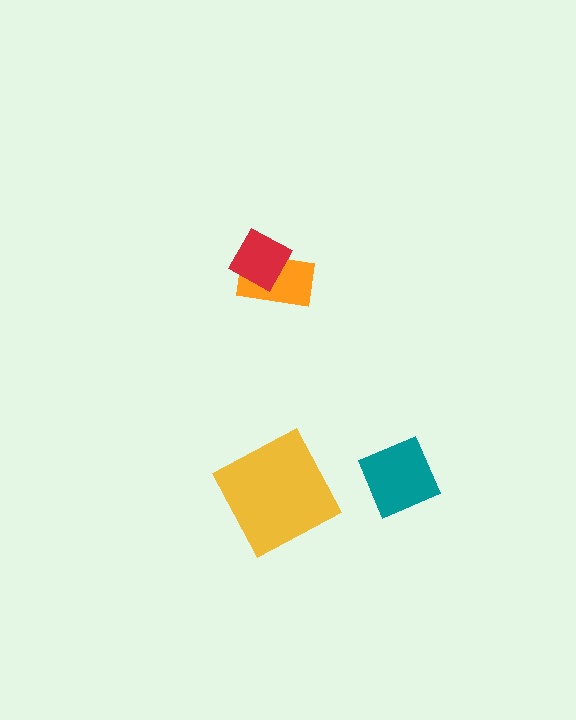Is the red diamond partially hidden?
No, no other shape covers it.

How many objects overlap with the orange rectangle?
1 object overlaps with the orange rectangle.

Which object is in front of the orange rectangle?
The red diamond is in front of the orange rectangle.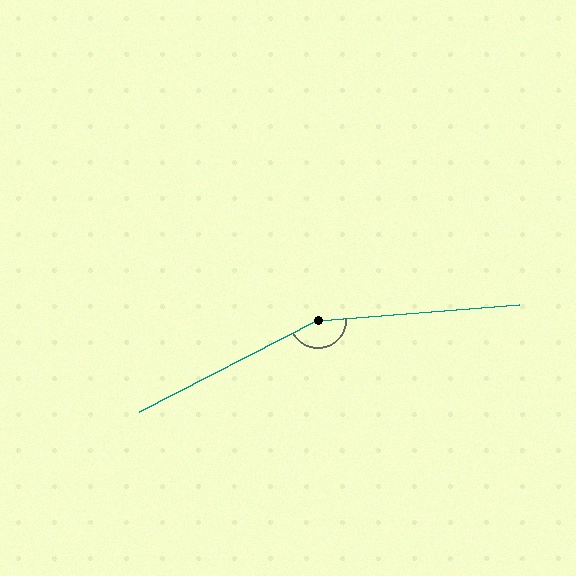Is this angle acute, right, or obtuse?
It is obtuse.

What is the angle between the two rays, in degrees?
Approximately 157 degrees.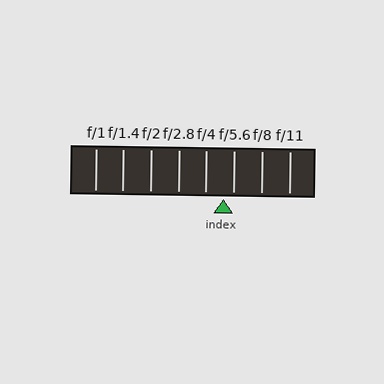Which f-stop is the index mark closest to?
The index mark is closest to f/5.6.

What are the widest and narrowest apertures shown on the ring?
The widest aperture shown is f/1 and the narrowest is f/11.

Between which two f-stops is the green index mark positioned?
The index mark is between f/4 and f/5.6.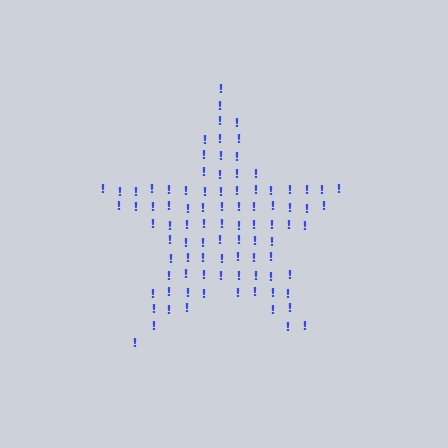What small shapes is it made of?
It is made of small exclamation marks.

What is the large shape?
The large shape is a star.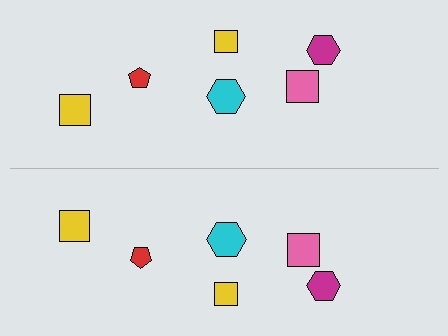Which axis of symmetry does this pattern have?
The pattern has a horizontal axis of symmetry running through the center of the image.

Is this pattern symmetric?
Yes, this pattern has bilateral (reflection) symmetry.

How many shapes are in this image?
There are 12 shapes in this image.